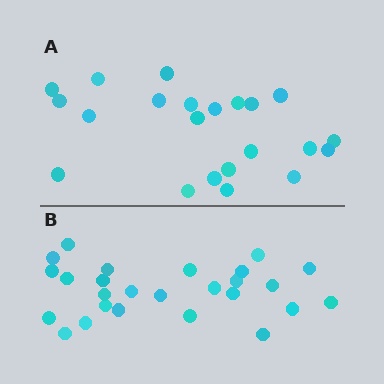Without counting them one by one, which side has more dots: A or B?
Region B (the bottom region) has more dots.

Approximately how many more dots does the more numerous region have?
Region B has about 4 more dots than region A.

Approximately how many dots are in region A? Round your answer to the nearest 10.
About 20 dots. (The exact count is 22, which rounds to 20.)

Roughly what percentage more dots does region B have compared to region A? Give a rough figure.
About 20% more.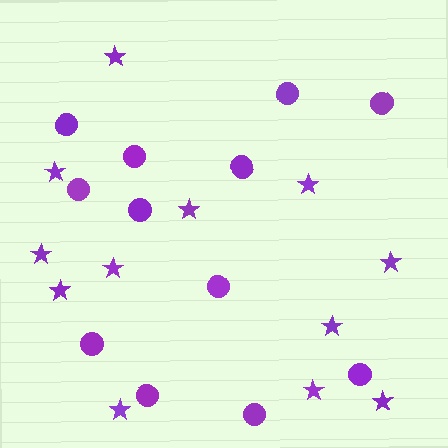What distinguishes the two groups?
There are 2 groups: one group of circles (12) and one group of stars (12).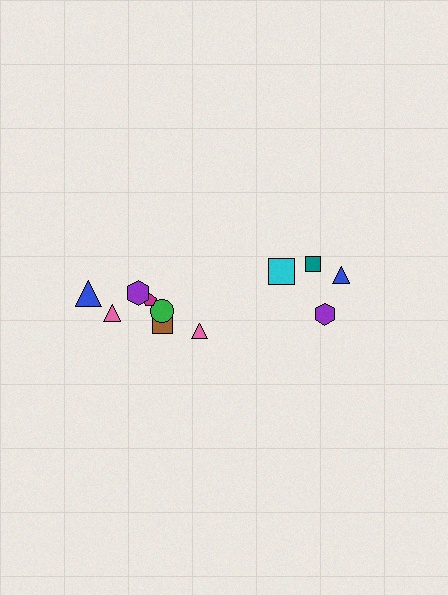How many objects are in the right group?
There are 4 objects.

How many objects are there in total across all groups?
There are 11 objects.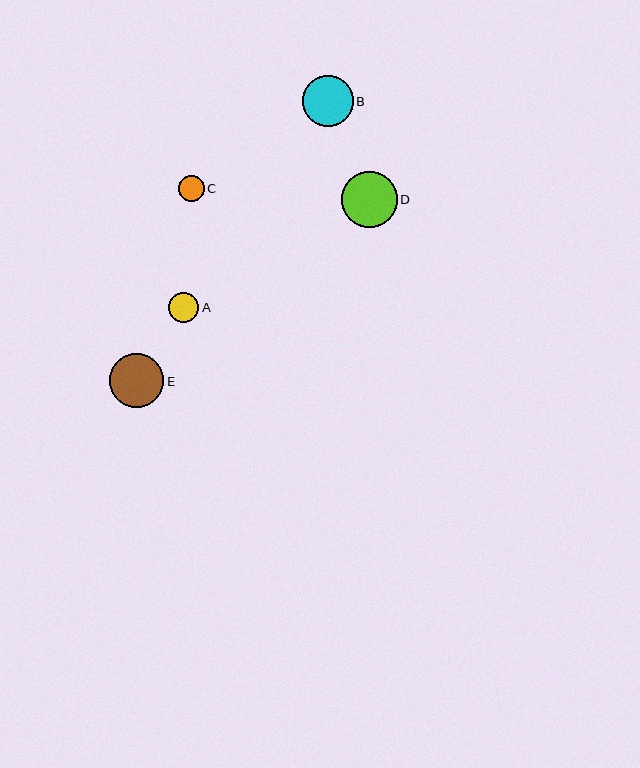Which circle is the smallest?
Circle C is the smallest with a size of approximately 26 pixels.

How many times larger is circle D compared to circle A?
Circle D is approximately 1.8 times the size of circle A.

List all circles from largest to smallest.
From largest to smallest: D, E, B, A, C.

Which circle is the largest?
Circle D is the largest with a size of approximately 56 pixels.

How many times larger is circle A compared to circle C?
Circle A is approximately 1.2 times the size of circle C.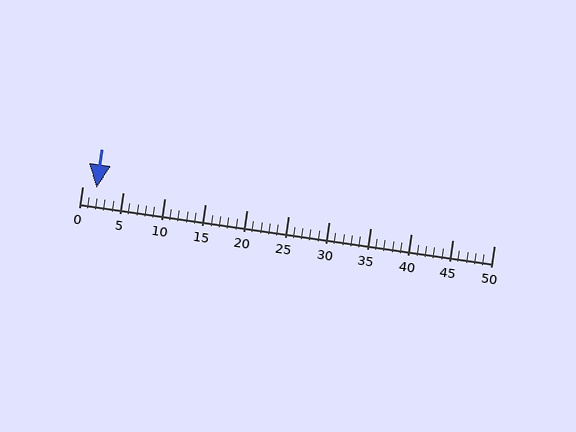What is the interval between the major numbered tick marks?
The major tick marks are spaced 5 units apart.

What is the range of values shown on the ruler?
The ruler shows values from 0 to 50.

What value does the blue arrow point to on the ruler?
The blue arrow points to approximately 2.